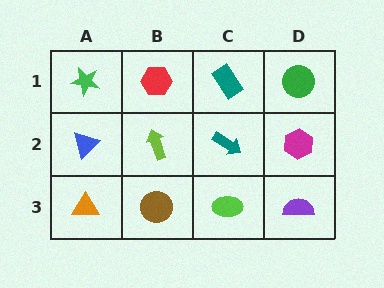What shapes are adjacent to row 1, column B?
A lime arrow (row 2, column B), a green star (row 1, column A), a teal rectangle (row 1, column C).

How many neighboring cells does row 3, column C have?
3.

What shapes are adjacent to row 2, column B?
A red hexagon (row 1, column B), a brown circle (row 3, column B), a blue triangle (row 2, column A), a teal arrow (row 2, column C).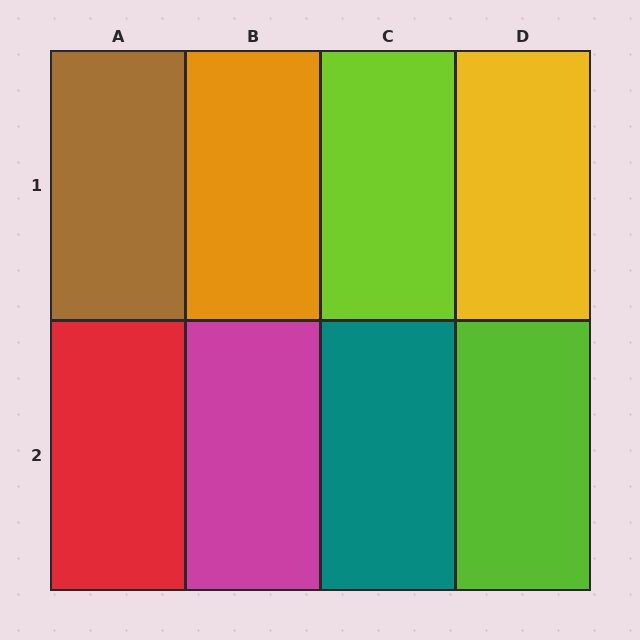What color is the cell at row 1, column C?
Lime.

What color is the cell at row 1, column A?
Brown.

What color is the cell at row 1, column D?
Yellow.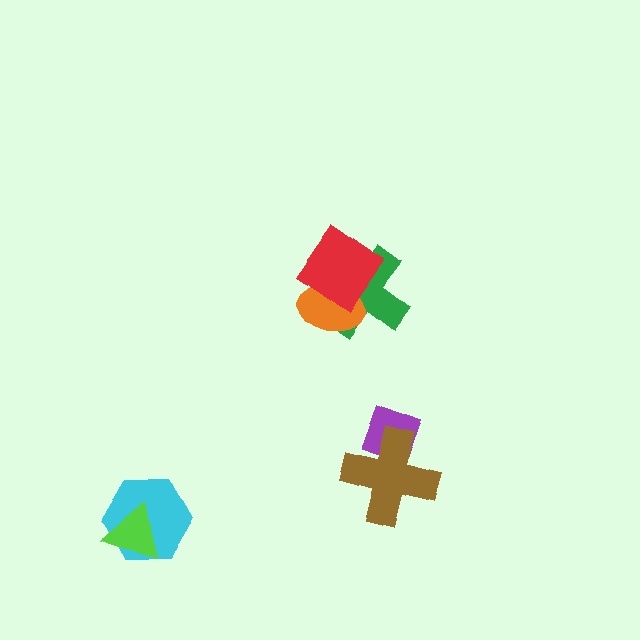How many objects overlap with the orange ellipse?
2 objects overlap with the orange ellipse.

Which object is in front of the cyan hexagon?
The lime triangle is in front of the cyan hexagon.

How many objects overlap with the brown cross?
1 object overlaps with the brown cross.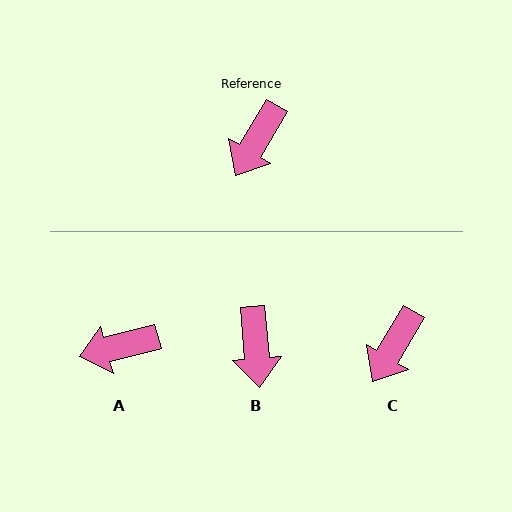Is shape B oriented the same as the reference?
No, it is off by about 36 degrees.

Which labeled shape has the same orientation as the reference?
C.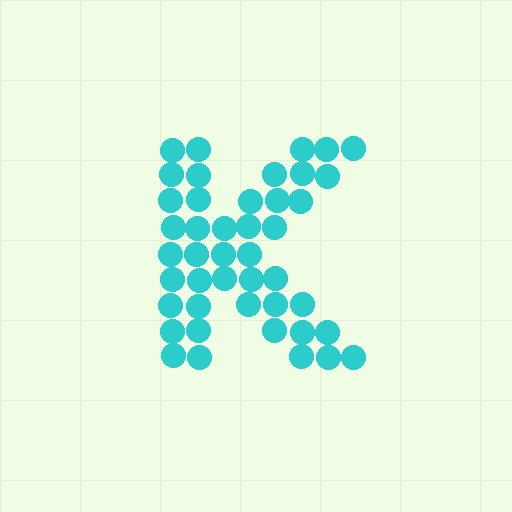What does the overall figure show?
The overall figure shows the letter K.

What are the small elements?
The small elements are circles.